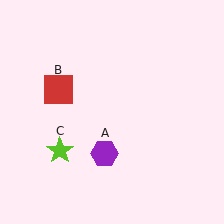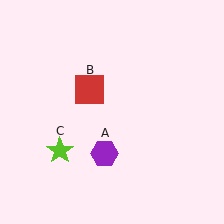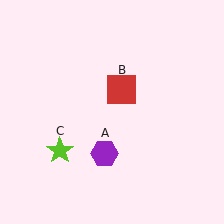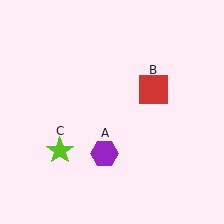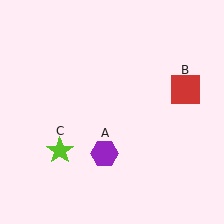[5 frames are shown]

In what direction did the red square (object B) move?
The red square (object B) moved right.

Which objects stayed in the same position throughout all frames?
Purple hexagon (object A) and lime star (object C) remained stationary.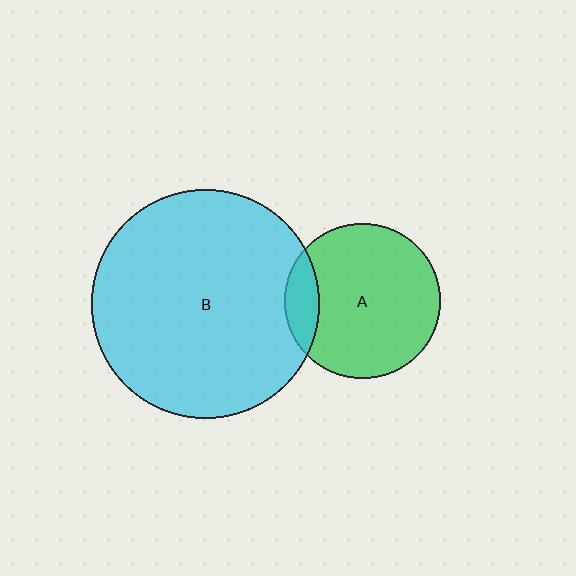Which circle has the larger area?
Circle B (cyan).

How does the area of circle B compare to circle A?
Approximately 2.2 times.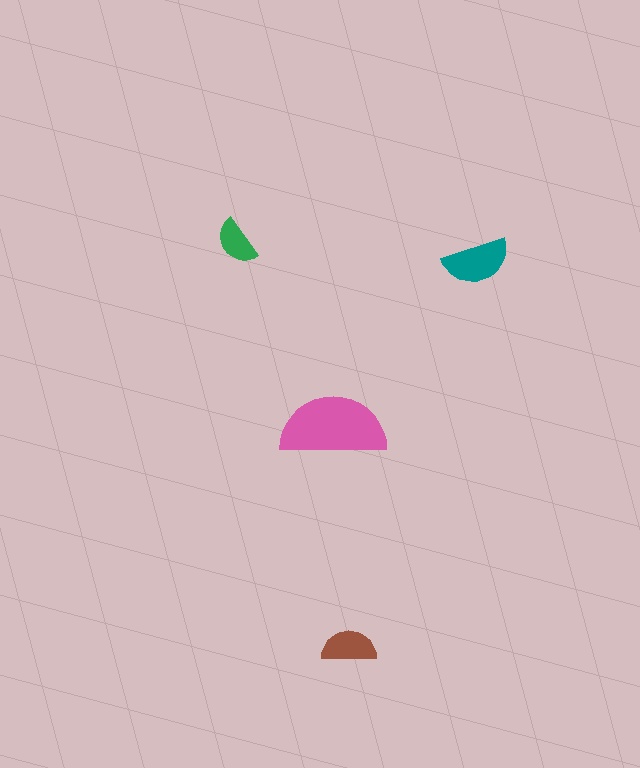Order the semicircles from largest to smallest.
the pink one, the teal one, the brown one, the green one.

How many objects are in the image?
There are 4 objects in the image.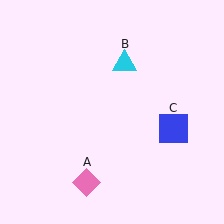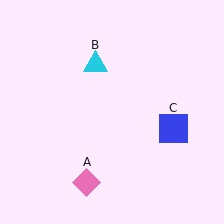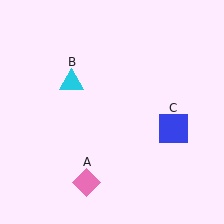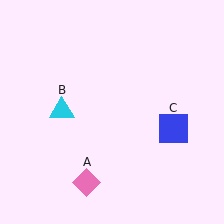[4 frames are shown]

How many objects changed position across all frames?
1 object changed position: cyan triangle (object B).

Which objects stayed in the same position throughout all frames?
Pink diamond (object A) and blue square (object C) remained stationary.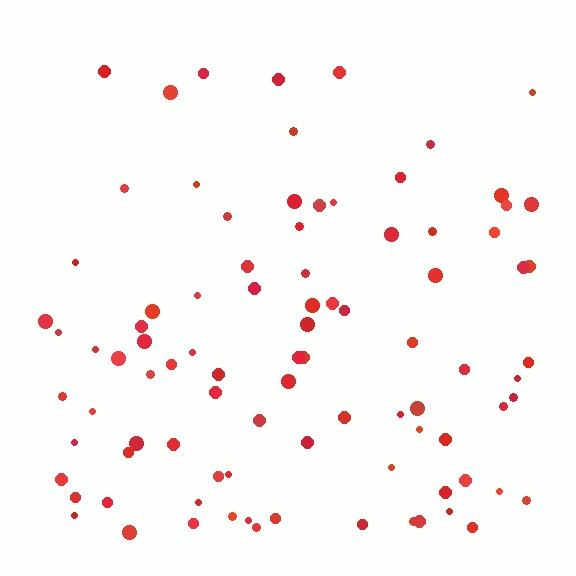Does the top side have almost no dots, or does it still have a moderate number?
Still a moderate number, just noticeably fewer than the bottom.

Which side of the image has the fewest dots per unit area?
The top.